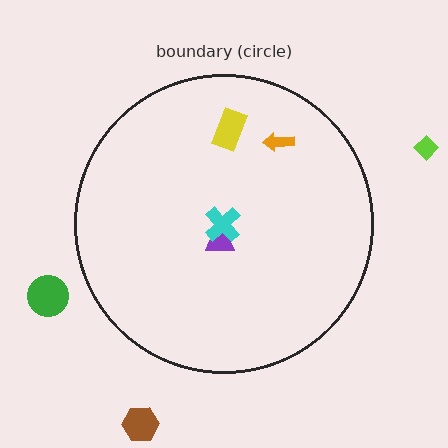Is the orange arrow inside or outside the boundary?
Inside.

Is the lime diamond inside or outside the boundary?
Outside.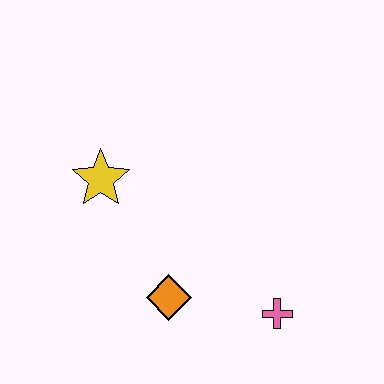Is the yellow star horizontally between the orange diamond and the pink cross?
No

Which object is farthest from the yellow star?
The pink cross is farthest from the yellow star.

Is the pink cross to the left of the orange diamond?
No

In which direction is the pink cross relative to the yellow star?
The pink cross is to the right of the yellow star.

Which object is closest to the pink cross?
The orange diamond is closest to the pink cross.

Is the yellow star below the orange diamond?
No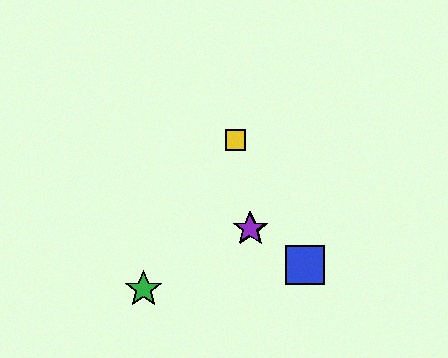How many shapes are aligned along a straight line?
3 shapes (the red star, the blue square, the purple star) are aligned along a straight line.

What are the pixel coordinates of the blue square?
The blue square is at (305, 265).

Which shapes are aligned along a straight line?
The red star, the blue square, the purple star are aligned along a straight line.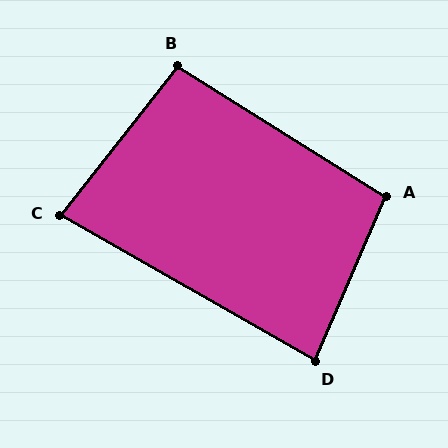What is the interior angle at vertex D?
Approximately 84 degrees (acute).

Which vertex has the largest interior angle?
A, at approximately 99 degrees.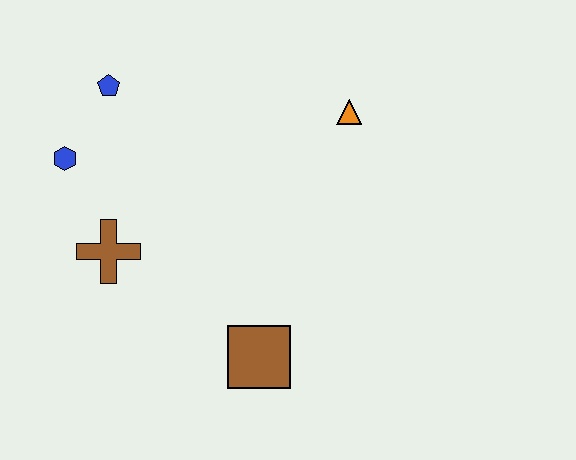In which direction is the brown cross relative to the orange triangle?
The brown cross is to the left of the orange triangle.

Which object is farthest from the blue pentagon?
The brown square is farthest from the blue pentagon.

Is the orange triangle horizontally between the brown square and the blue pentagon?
No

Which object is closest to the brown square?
The brown cross is closest to the brown square.